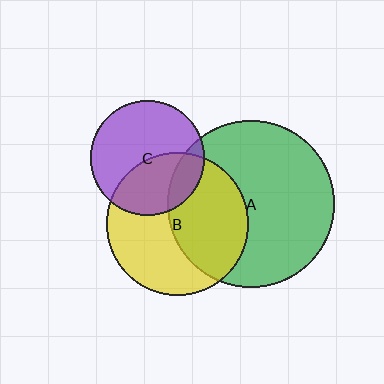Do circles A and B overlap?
Yes.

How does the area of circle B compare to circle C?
Approximately 1.5 times.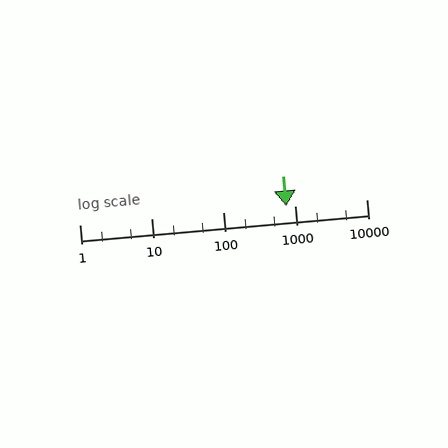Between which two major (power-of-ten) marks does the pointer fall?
The pointer is between 100 and 1000.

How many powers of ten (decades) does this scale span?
The scale spans 4 decades, from 1 to 10000.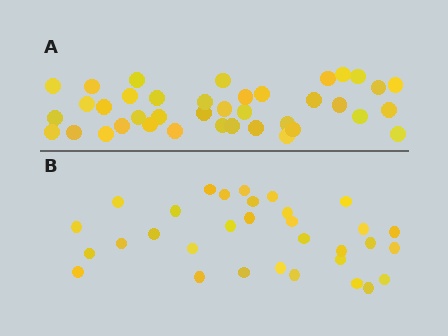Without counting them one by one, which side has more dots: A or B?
Region A (the top region) has more dots.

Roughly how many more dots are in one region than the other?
Region A has roughly 8 or so more dots than region B.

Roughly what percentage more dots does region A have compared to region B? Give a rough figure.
About 20% more.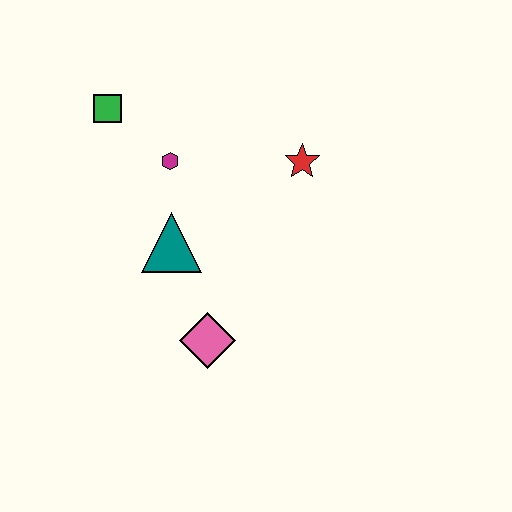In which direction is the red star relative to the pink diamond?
The red star is above the pink diamond.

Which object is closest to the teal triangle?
The magenta hexagon is closest to the teal triangle.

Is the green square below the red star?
No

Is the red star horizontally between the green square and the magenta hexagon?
No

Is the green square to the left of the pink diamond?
Yes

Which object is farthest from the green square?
The pink diamond is farthest from the green square.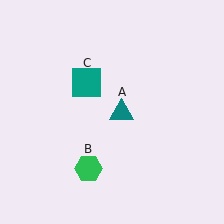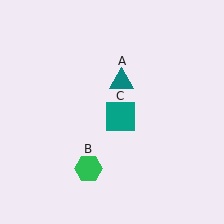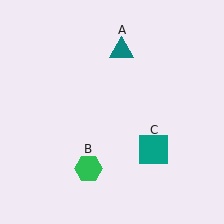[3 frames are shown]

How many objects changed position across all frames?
2 objects changed position: teal triangle (object A), teal square (object C).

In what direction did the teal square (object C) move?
The teal square (object C) moved down and to the right.